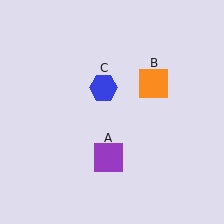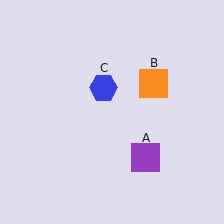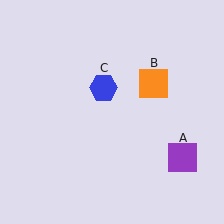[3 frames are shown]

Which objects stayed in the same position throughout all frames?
Orange square (object B) and blue hexagon (object C) remained stationary.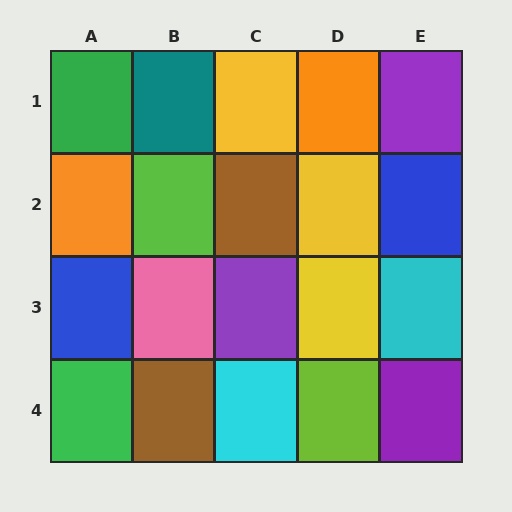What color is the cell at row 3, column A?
Blue.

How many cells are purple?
3 cells are purple.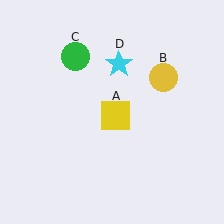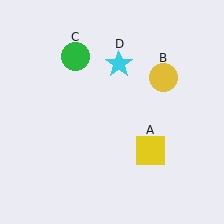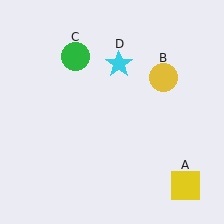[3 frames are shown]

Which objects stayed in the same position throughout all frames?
Yellow circle (object B) and green circle (object C) and cyan star (object D) remained stationary.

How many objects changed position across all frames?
1 object changed position: yellow square (object A).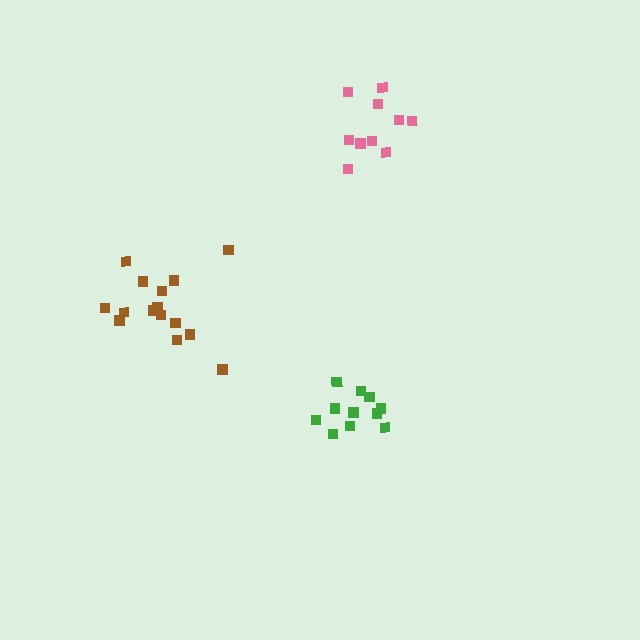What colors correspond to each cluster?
The clusters are colored: brown, pink, green.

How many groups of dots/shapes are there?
There are 3 groups.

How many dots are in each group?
Group 1: 15 dots, Group 2: 10 dots, Group 3: 11 dots (36 total).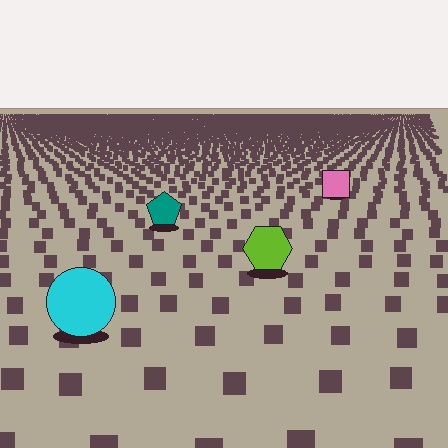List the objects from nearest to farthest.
From nearest to farthest: the cyan circle, the lime hexagon, the teal pentagon, the pink square.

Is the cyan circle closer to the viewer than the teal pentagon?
Yes. The cyan circle is closer — you can tell from the texture gradient: the ground texture is coarser near it.